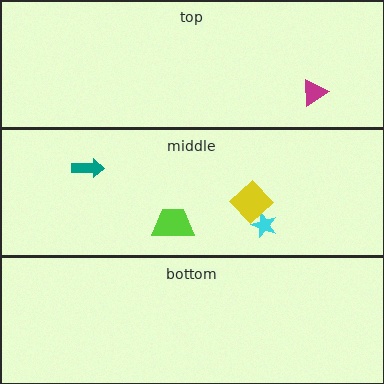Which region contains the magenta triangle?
The top region.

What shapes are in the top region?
The magenta triangle.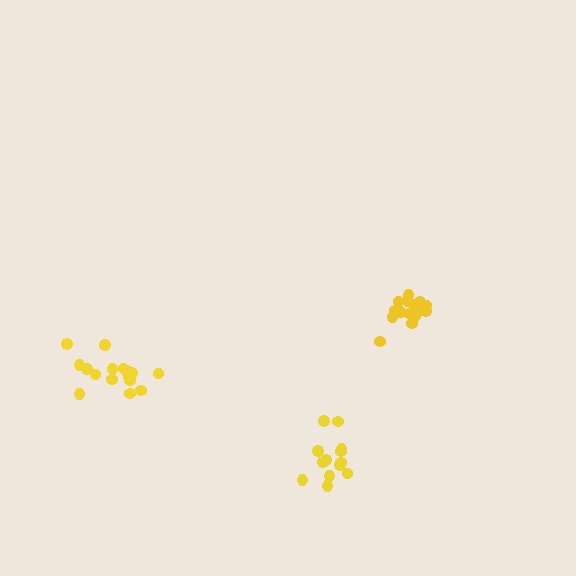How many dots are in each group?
Group 1: 16 dots, Group 2: 16 dots, Group 3: 13 dots (45 total).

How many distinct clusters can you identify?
There are 3 distinct clusters.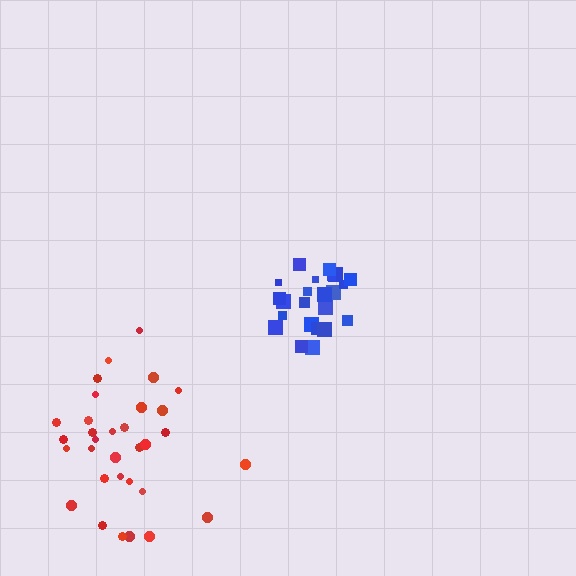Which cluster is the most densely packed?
Blue.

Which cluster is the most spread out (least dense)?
Red.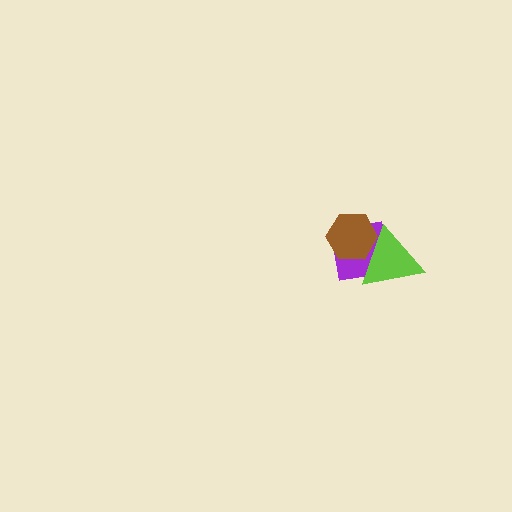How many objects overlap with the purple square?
2 objects overlap with the purple square.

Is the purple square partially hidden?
Yes, it is partially covered by another shape.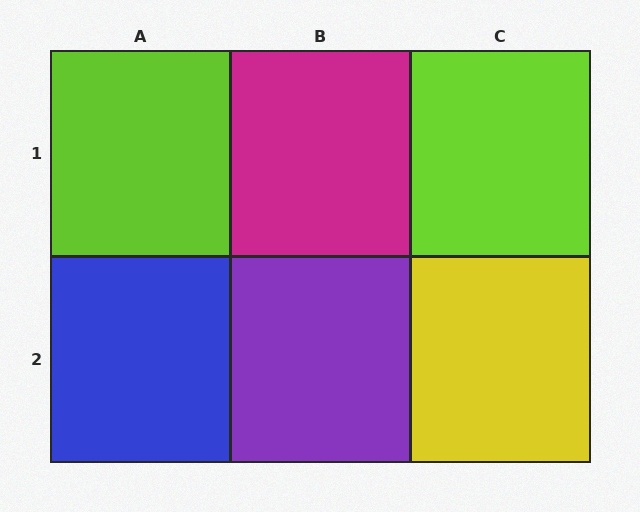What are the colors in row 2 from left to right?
Blue, purple, yellow.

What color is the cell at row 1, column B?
Magenta.